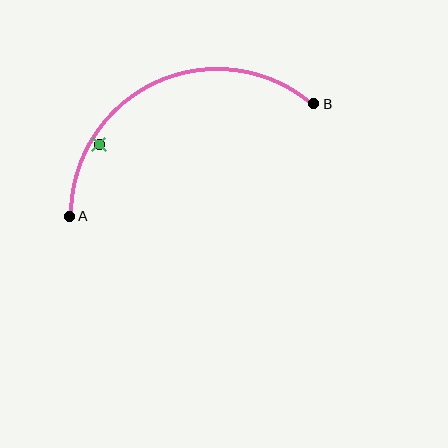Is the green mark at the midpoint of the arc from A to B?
No — the green mark does not lie on the arc at all. It sits slightly inside the curve.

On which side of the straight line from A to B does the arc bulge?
The arc bulges above the straight line connecting A and B.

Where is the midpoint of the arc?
The arc midpoint is the point on the curve farthest from the straight line joining A and B. It sits above that line.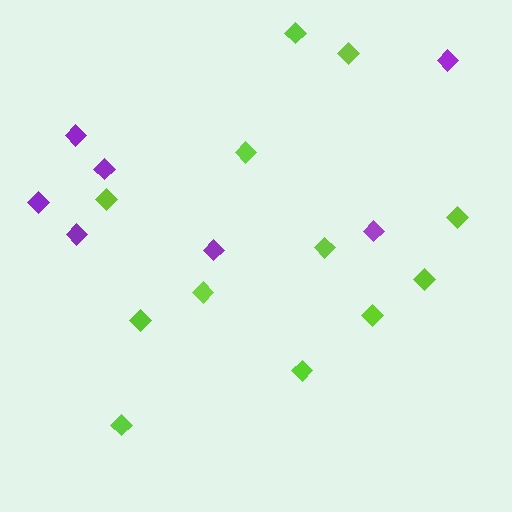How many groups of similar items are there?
There are 2 groups: one group of purple diamonds (7) and one group of lime diamonds (12).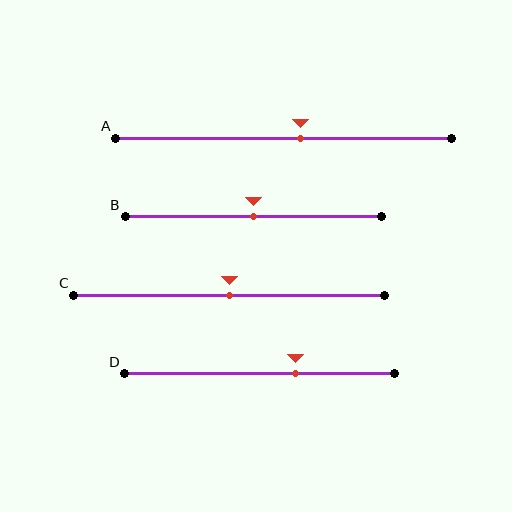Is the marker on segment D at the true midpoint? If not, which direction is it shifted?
No, the marker on segment D is shifted to the right by about 13% of the segment length.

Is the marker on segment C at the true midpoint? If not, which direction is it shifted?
Yes, the marker on segment C is at the true midpoint.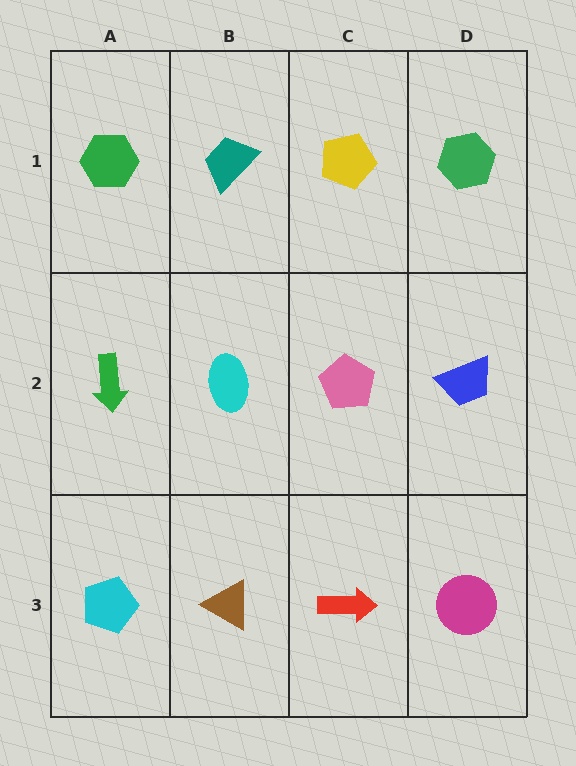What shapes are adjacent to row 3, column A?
A green arrow (row 2, column A), a brown triangle (row 3, column B).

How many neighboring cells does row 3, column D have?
2.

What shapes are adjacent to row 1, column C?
A pink pentagon (row 2, column C), a teal trapezoid (row 1, column B), a green hexagon (row 1, column D).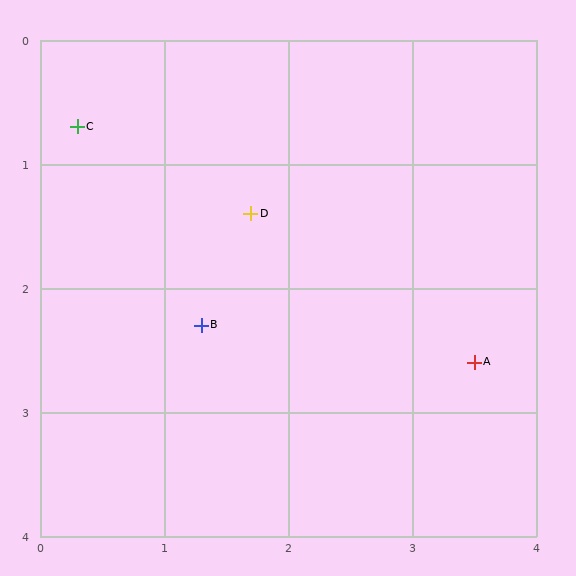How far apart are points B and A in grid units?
Points B and A are about 2.2 grid units apart.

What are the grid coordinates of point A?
Point A is at approximately (3.5, 2.6).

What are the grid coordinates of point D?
Point D is at approximately (1.7, 1.4).